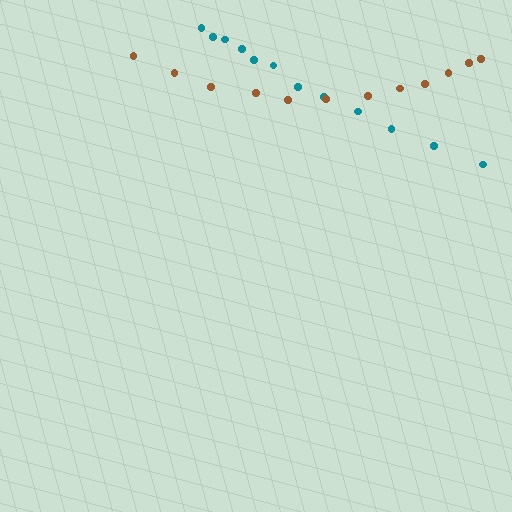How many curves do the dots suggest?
There are 2 distinct paths.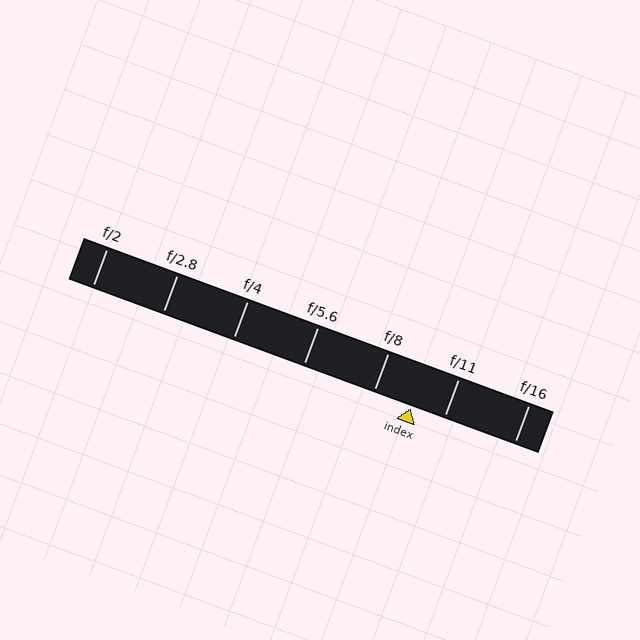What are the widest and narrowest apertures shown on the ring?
The widest aperture shown is f/2 and the narrowest is f/16.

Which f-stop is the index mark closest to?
The index mark is closest to f/11.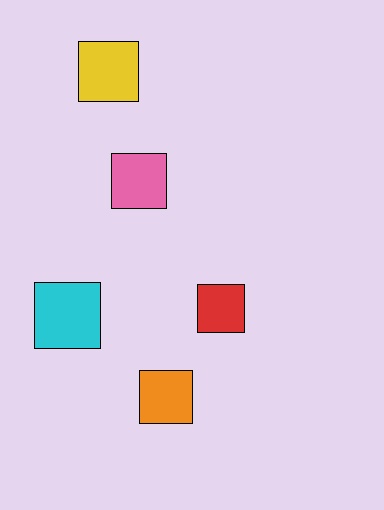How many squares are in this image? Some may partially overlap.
There are 5 squares.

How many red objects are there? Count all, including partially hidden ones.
There is 1 red object.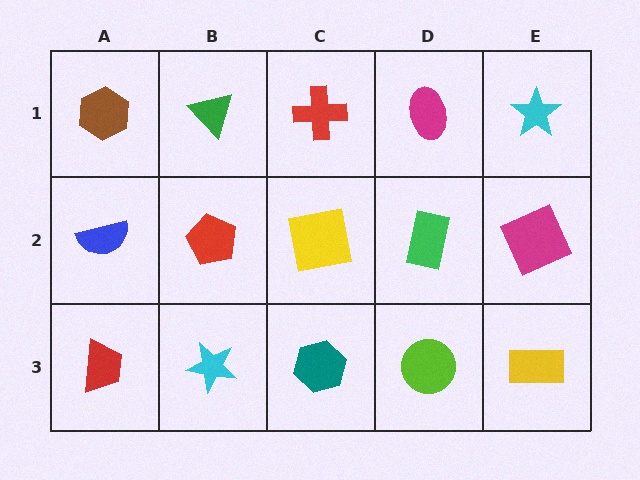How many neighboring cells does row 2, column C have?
4.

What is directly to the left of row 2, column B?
A blue semicircle.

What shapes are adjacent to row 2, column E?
A cyan star (row 1, column E), a yellow rectangle (row 3, column E), a green rectangle (row 2, column D).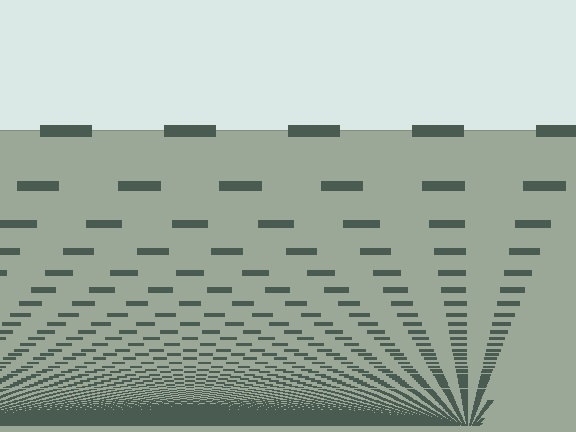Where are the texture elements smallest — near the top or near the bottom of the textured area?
Near the bottom.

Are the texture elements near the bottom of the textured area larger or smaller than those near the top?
Smaller. The gradient is inverted — elements near the bottom are smaller and denser.